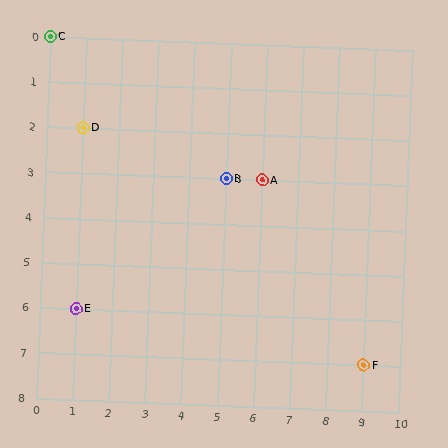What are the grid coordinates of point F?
Point F is at grid coordinates (9, 7).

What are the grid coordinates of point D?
Point D is at grid coordinates (1, 2).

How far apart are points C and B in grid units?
Points C and B are 5 columns and 3 rows apart (about 5.8 grid units diagonally).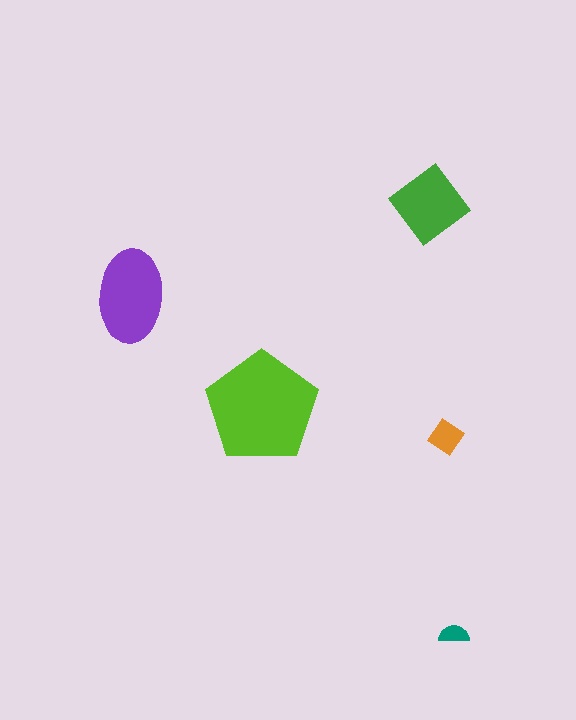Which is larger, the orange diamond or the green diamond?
The green diamond.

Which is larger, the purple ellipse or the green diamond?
The purple ellipse.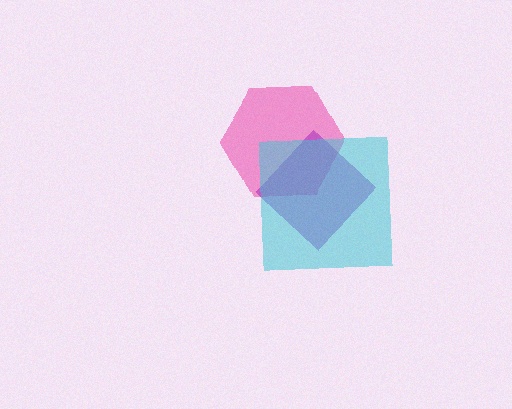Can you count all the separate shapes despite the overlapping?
Yes, there are 3 separate shapes.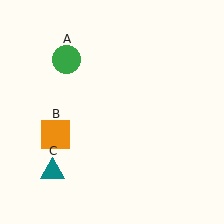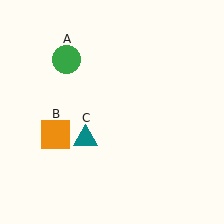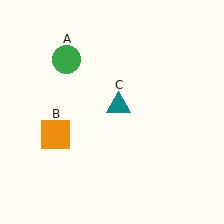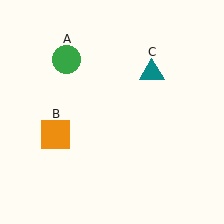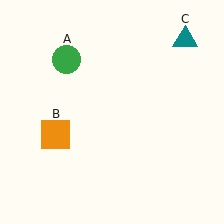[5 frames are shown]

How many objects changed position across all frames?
1 object changed position: teal triangle (object C).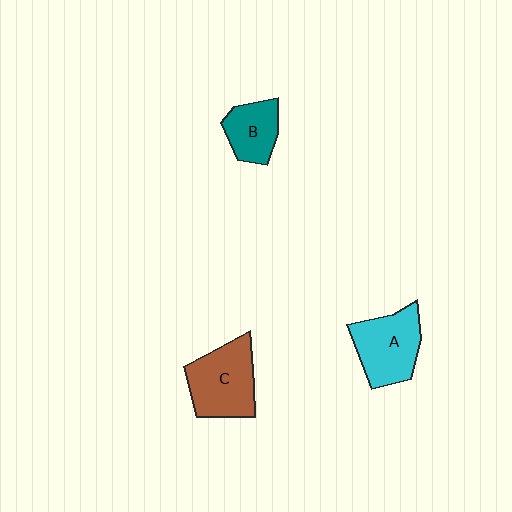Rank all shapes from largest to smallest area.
From largest to smallest: C (brown), A (cyan), B (teal).